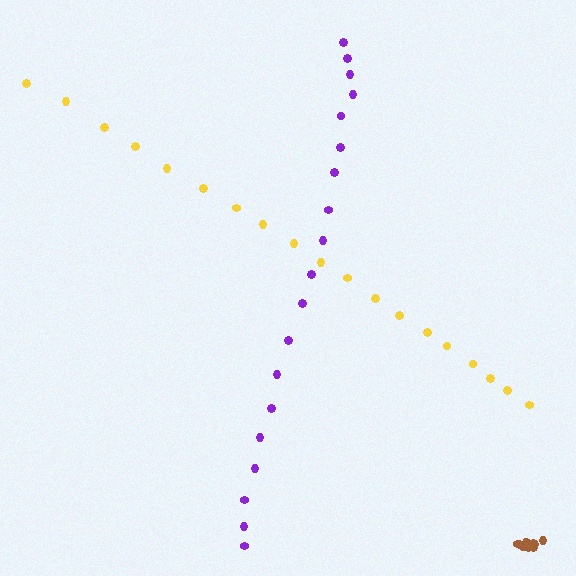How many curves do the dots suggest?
There are 3 distinct paths.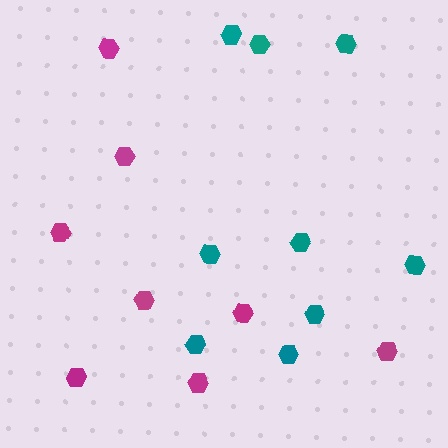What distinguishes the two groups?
There are 2 groups: one group of magenta hexagons (8) and one group of teal hexagons (9).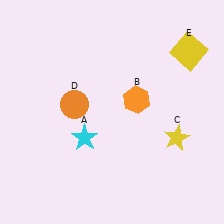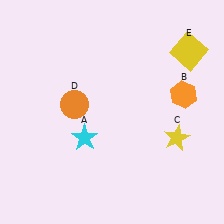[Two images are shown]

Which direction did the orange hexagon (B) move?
The orange hexagon (B) moved right.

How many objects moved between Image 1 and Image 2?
1 object moved between the two images.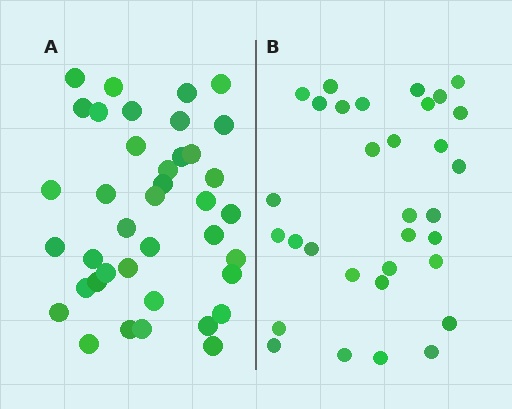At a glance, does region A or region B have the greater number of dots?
Region A (the left region) has more dots.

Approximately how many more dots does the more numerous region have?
Region A has roughly 8 or so more dots than region B.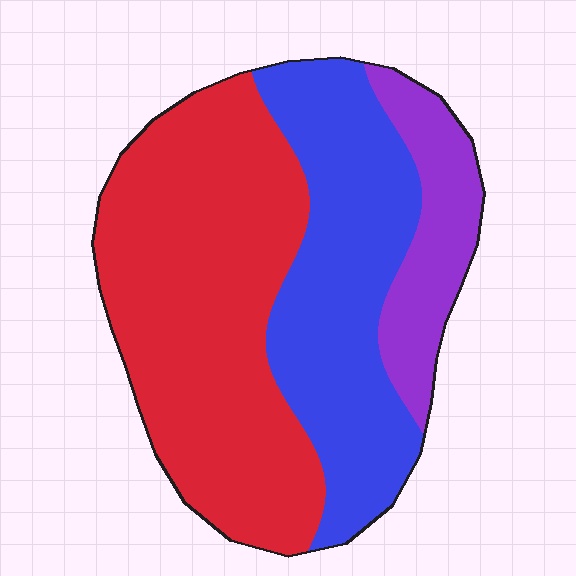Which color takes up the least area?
Purple, at roughly 15%.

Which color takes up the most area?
Red, at roughly 50%.